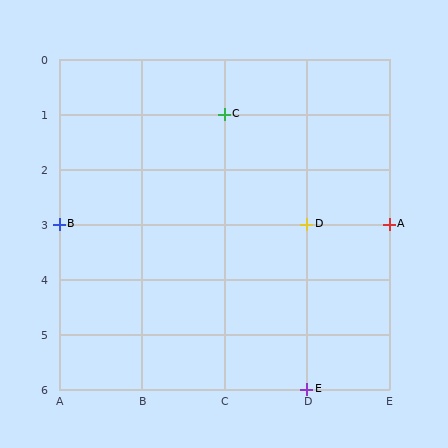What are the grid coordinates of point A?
Point A is at grid coordinates (E, 3).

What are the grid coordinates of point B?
Point B is at grid coordinates (A, 3).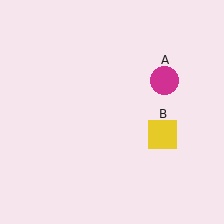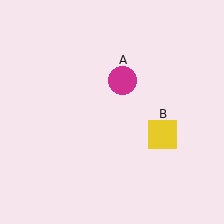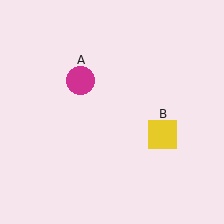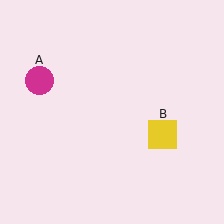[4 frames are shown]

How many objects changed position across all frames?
1 object changed position: magenta circle (object A).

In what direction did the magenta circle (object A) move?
The magenta circle (object A) moved left.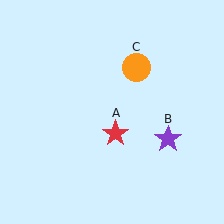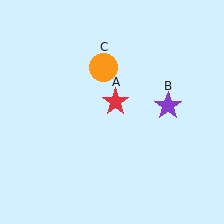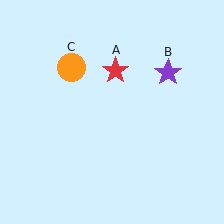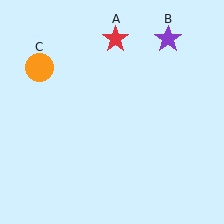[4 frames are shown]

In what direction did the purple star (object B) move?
The purple star (object B) moved up.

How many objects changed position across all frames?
3 objects changed position: red star (object A), purple star (object B), orange circle (object C).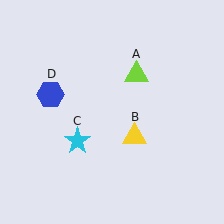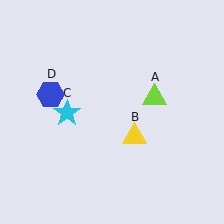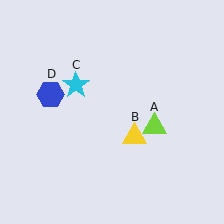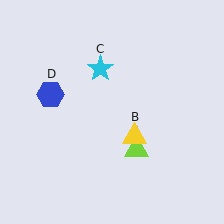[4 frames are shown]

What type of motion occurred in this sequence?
The lime triangle (object A), cyan star (object C) rotated clockwise around the center of the scene.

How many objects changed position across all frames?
2 objects changed position: lime triangle (object A), cyan star (object C).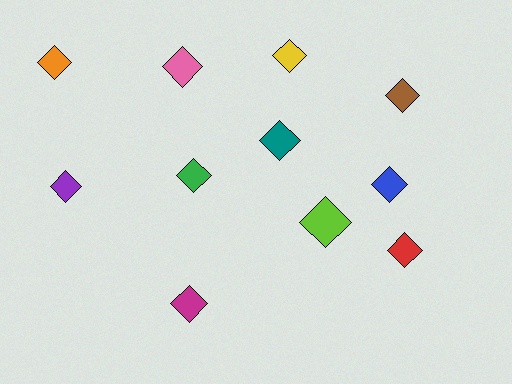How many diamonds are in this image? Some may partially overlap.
There are 11 diamonds.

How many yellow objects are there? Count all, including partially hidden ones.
There is 1 yellow object.